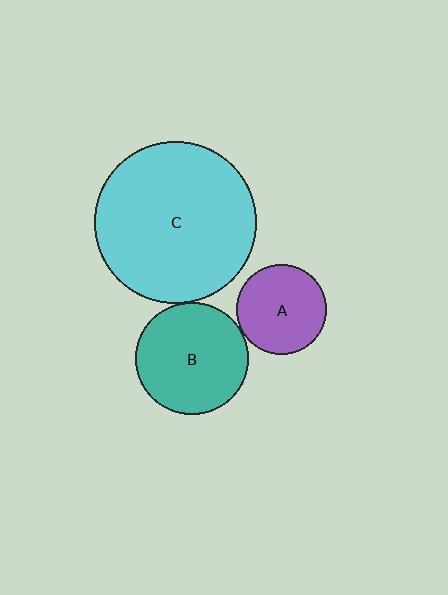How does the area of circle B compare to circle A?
Approximately 1.6 times.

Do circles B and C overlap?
Yes.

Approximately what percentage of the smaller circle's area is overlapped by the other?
Approximately 5%.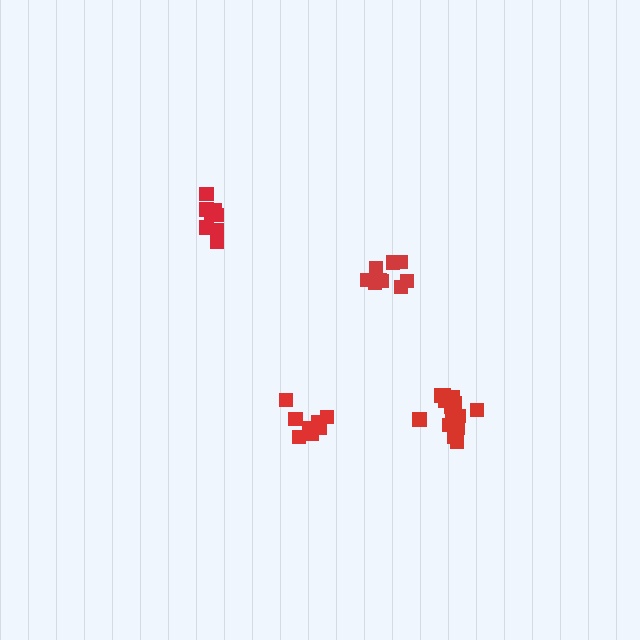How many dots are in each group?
Group 1: 9 dots, Group 2: 8 dots, Group 3: 14 dots, Group 4: 8 dots (39 total).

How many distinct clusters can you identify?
There are 4 distinct clusters.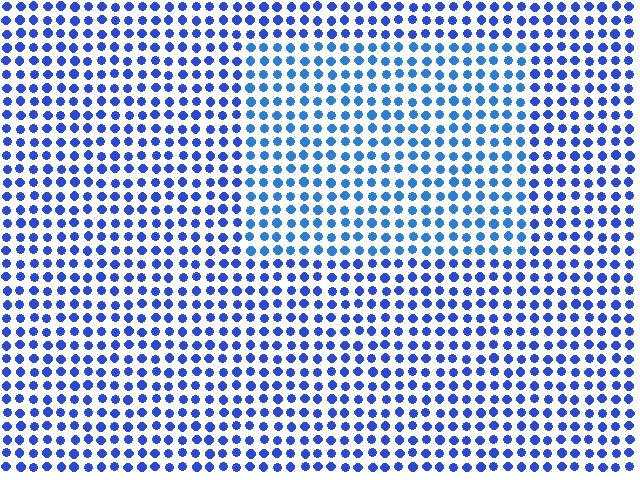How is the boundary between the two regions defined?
The boundary is defined purely by a slight shift in hue (about 20 degrees). Spacing, size, and orientation are identical on both sides.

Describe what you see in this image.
The image is filled with small blue elements in a uniform arrangement. A rectangle-shaped region is visible where the elements are tinted to a slightly different hue, forming a subtle color boundary.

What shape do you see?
I see a rectangle.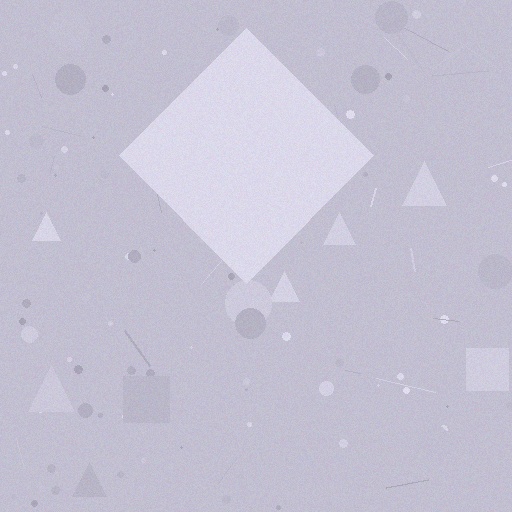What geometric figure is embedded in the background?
A diamond is embedded in the background.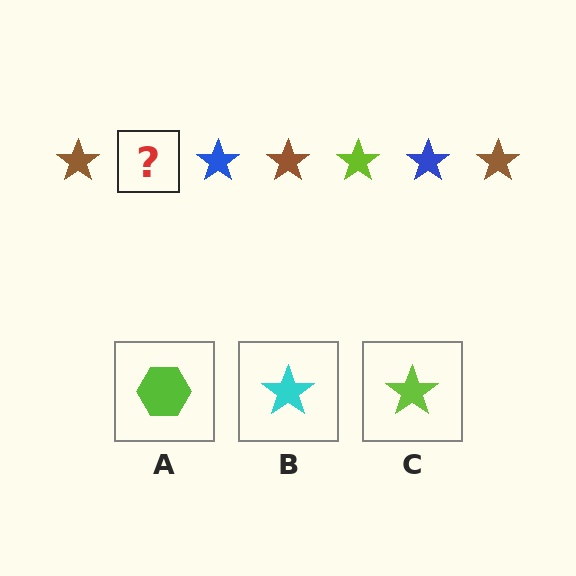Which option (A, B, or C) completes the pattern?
C.